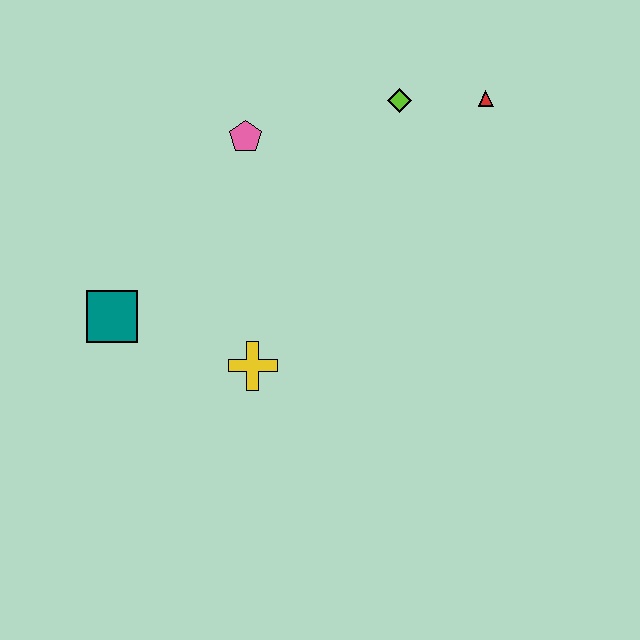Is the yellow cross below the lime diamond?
Yes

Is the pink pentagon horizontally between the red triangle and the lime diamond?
No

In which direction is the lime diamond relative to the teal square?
The lime diamond is to the right of the teal square.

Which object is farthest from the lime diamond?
The teal square is farthest from the lime diamond.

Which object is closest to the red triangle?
The lime diamond is closest to the red triangle.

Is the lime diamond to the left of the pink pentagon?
No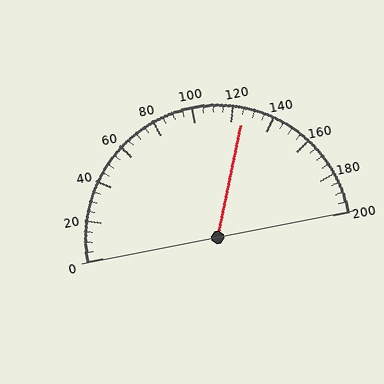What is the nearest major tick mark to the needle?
The nearest major tick mark is 120.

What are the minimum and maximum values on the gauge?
The gauge ranges from 0 to 200.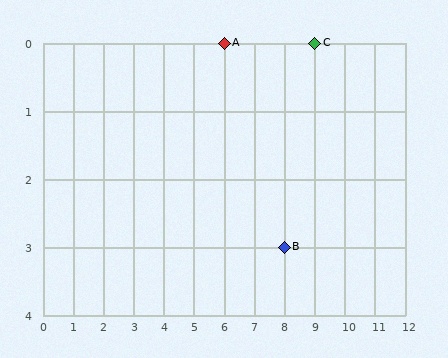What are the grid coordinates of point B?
Point B is at grid coordinates (8, 3).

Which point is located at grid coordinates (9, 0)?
Point C is at (9, 0).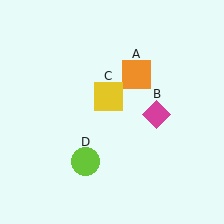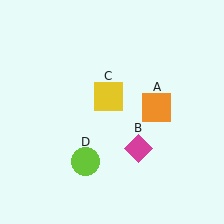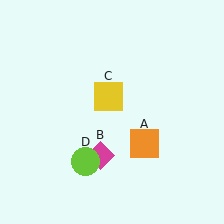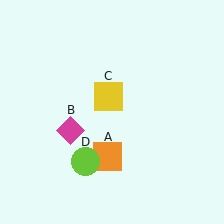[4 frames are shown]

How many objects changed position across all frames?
2 objects changed position: orange square (object A), magenta diamond (object B).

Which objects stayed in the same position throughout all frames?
Yellow square (object C) and lime circle (object D) remained stationary.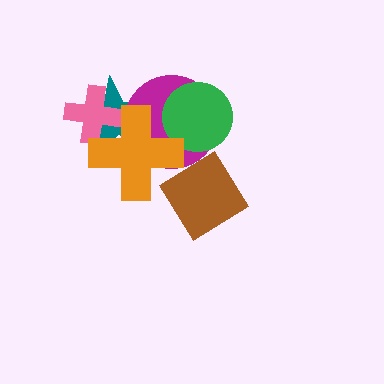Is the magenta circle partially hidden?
Yes, it is partially covered by another shape.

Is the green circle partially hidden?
Yes, it is partially covered by another shape.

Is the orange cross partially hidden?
No, no other shape covers it.